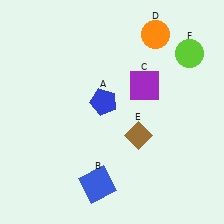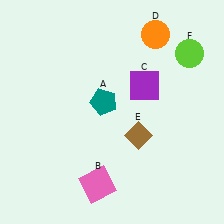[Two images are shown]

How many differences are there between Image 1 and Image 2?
There are 2 differences between the two images.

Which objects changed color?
A changed from blue to teal. B changed from blue to pink.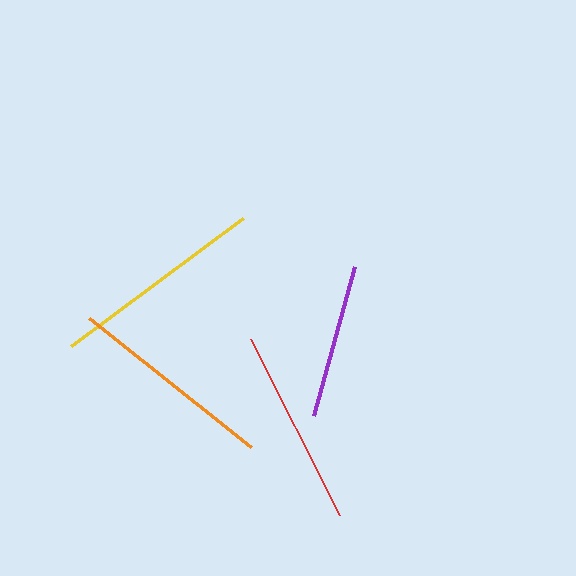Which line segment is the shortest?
The purple line is the shortest at approximately 154 pixels.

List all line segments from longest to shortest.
From longest to shortest: yellow, orange, red, purple.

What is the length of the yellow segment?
The yellow segment is approximately 215 pixels long.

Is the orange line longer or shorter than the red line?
The orange line is longer than the red line.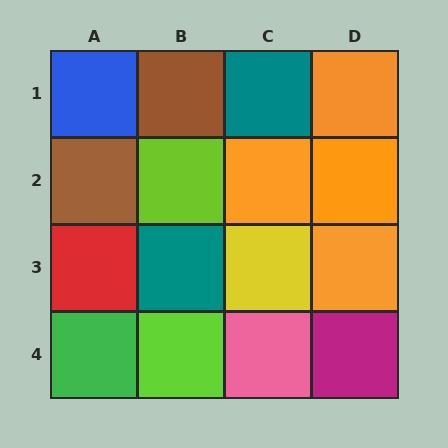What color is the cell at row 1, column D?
Orange.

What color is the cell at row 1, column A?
Blue.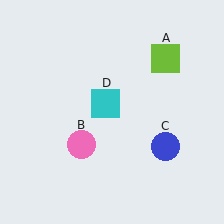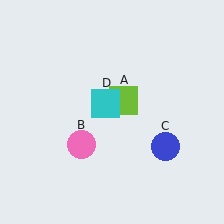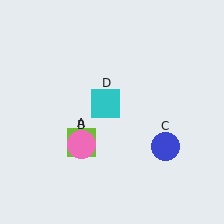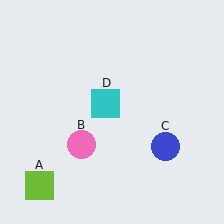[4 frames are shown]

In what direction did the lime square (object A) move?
The lime square (object A) moved down and to the left.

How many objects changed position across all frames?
1 object changed position: lime square (object A).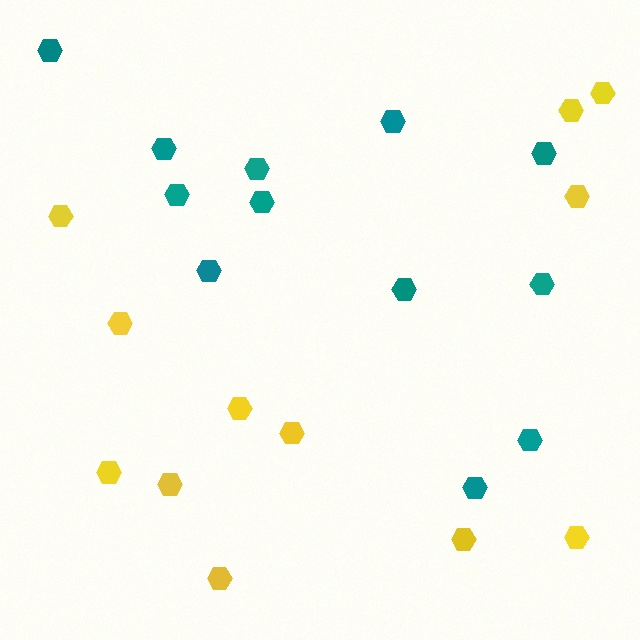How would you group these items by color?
There are 2 groups: one group of yellow hexagons (12) and one group of teal hexagons (12).